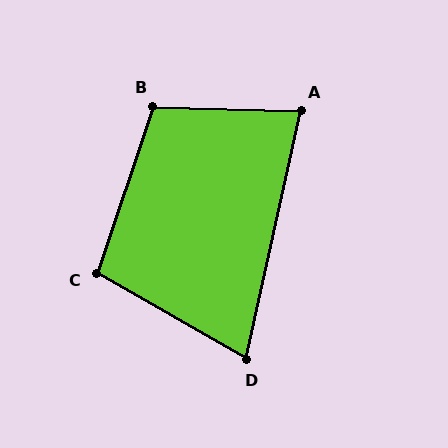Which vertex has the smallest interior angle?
D, at approximately 73 degrees.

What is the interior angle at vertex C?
Approximately 101 degrees (obtuse).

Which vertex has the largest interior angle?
B, at approximately 107 degrees.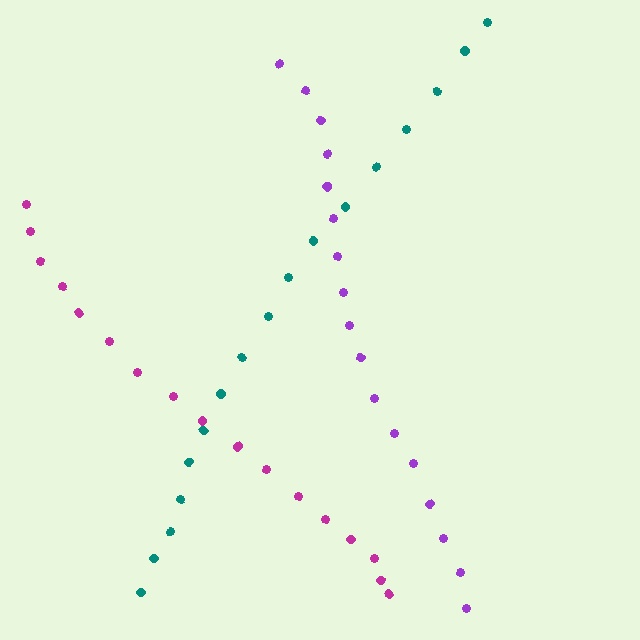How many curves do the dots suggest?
There are 3 distinct paths.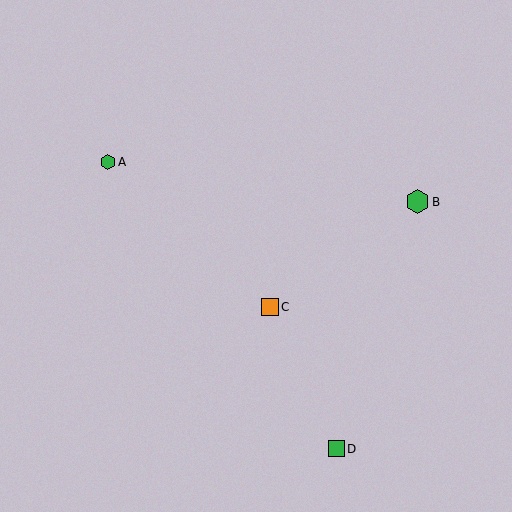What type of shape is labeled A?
Shape A is a green hexagon.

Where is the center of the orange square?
The center of the orange square is at (270, 307).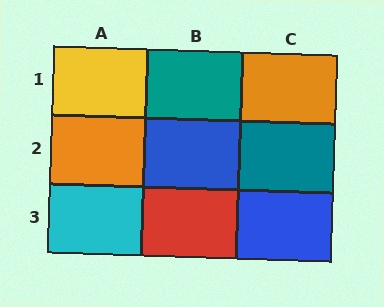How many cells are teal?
2 cells are teal.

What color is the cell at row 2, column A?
Orange.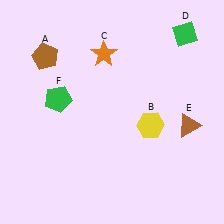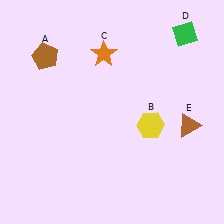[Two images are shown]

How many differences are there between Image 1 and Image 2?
There is 1 difference between the two images.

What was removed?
The green pentagon (F) was removed in Image 2.